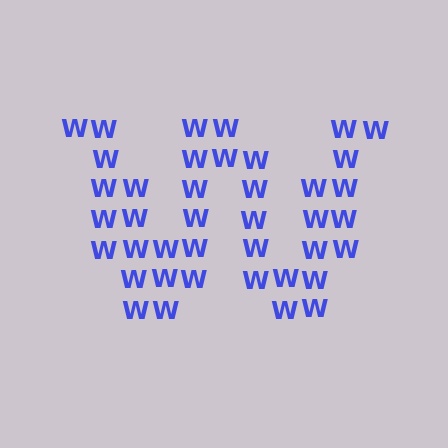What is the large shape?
The large shape is the letter W.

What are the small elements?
The small elements are letter W's.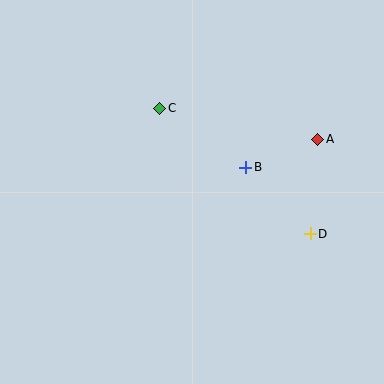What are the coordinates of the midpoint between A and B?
The midpoint between A and B is at (282, 153).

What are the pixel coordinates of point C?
Point C is at (160, 108).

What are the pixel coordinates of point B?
Point B is at (246, 167).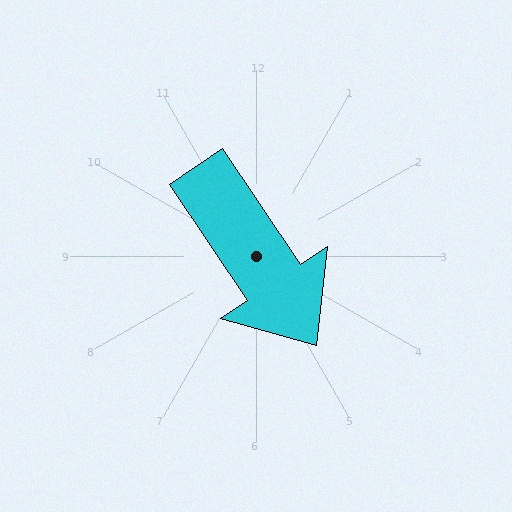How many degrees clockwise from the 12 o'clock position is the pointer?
Approximately 146 degrees.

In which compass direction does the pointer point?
Southeast.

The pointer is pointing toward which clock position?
Roughly 5 o'clock.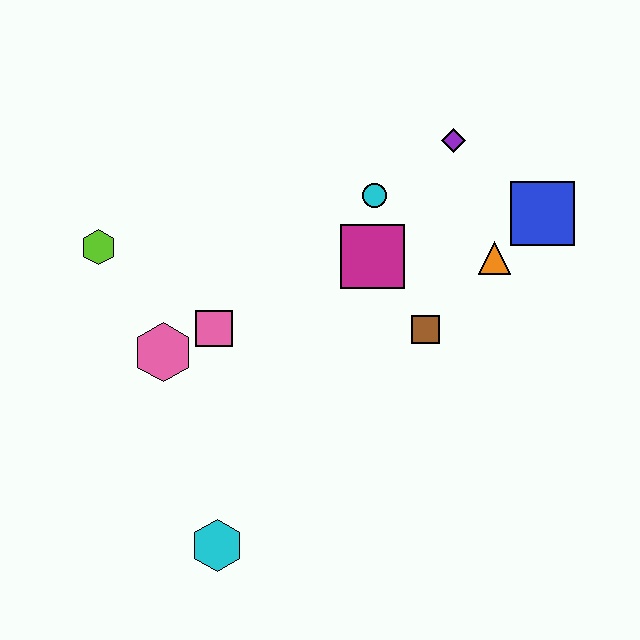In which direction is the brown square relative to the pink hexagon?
The brown square is to the right of the pink hexagon.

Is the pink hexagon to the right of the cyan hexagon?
No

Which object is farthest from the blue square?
The cyan hexagon is farthest from the blue square.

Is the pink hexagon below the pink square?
Yes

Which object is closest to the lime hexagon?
The pink hexagon is closest to the lime hexagon.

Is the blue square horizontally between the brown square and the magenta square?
No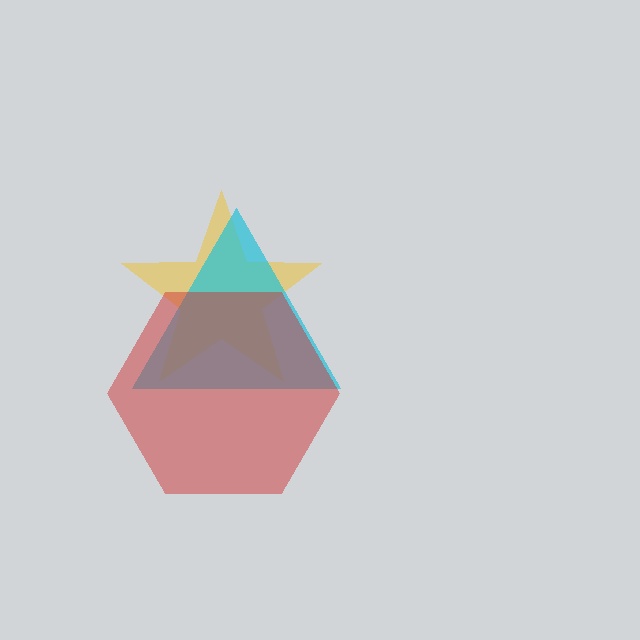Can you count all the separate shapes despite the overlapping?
Yes, there are 3 separate shapes.